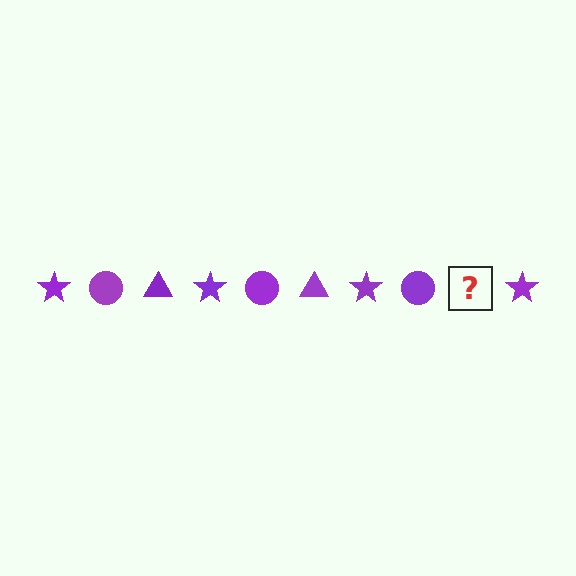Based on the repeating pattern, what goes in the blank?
The blank should be a purple triangle.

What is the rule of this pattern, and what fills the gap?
The rule is that the pattern cycles through star, circle, triangle shapes in purple. The gap should be filled with a purple triangle.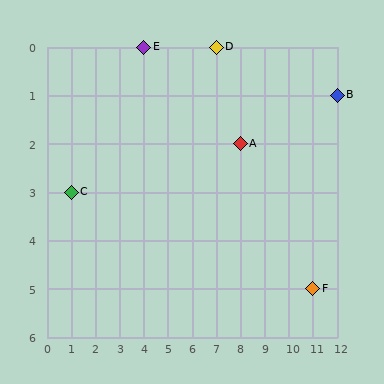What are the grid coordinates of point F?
Point F is at grid coordinates (11, 5).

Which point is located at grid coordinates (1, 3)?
Point C is at (1, 3).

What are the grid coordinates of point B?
Point B is at grid coordinates (12, 1).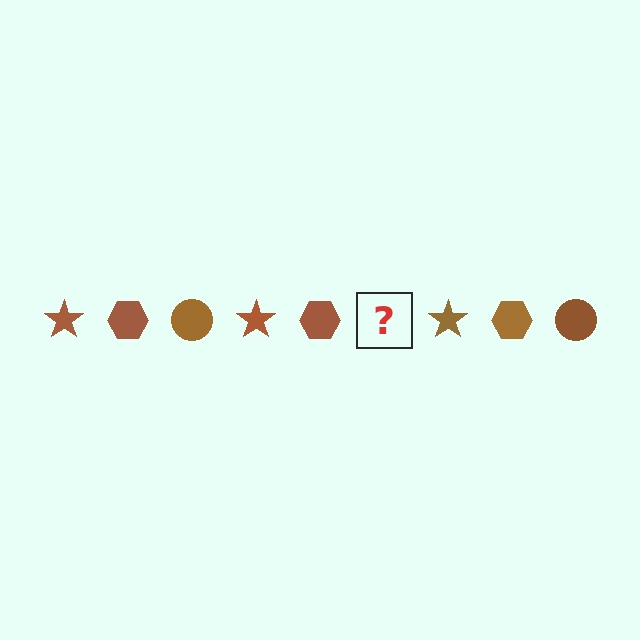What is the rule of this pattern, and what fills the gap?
The rule is that the pattern cycles through star, hexagon, circle shapes in brown. The gap should be filled with a brown circle.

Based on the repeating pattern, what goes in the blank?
The blank should be a brown circle.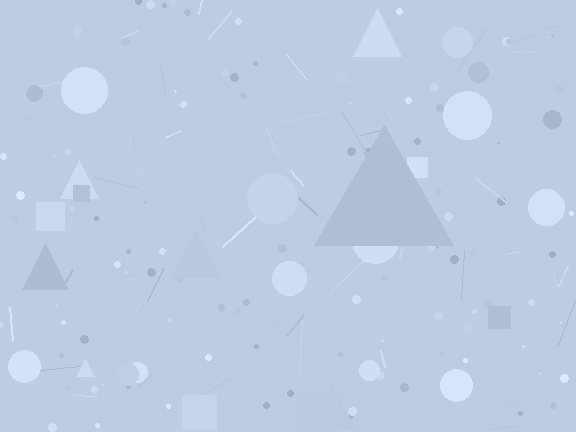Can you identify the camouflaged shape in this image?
The camouflaged shape is a triangle.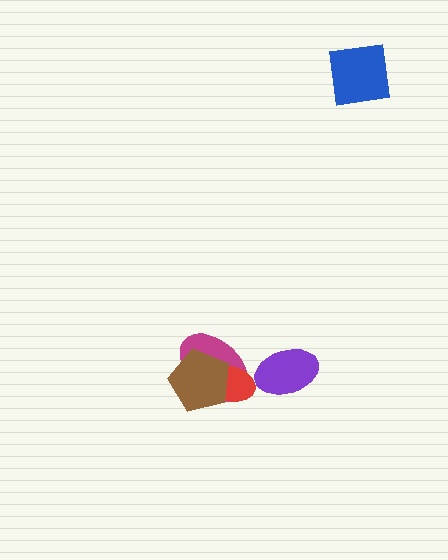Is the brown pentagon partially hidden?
No, no other shape covers it.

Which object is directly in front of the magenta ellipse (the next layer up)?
The red ellipse is directly in front of the magenta ellipse.